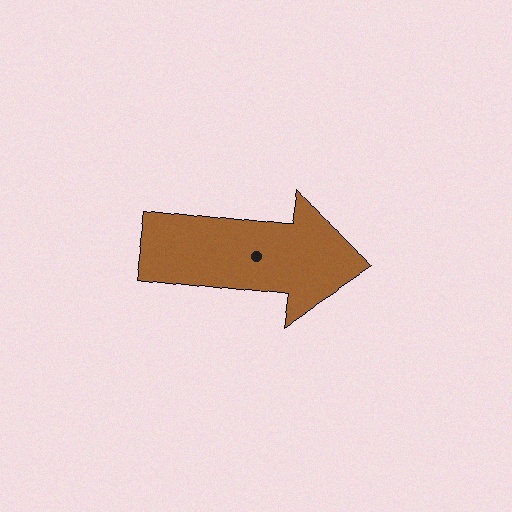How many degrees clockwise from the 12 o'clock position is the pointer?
Approximately 97 degrees.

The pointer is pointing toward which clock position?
Roughly 3 o'clock.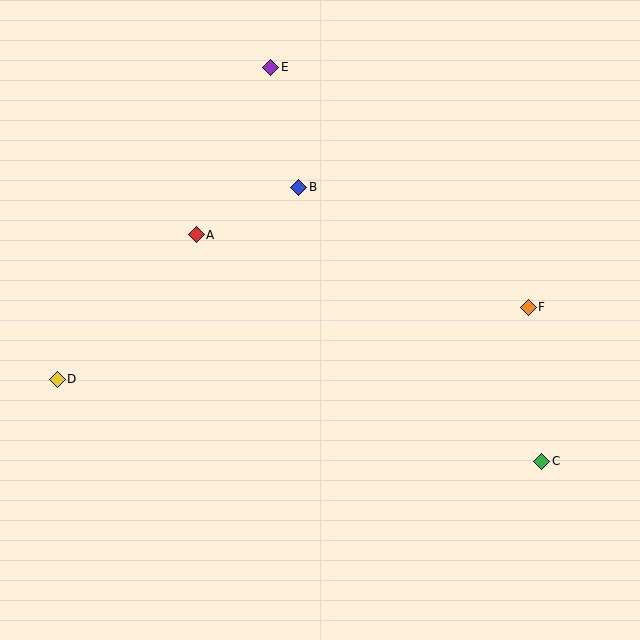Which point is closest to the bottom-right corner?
Point C is closest to the bottom-right corner.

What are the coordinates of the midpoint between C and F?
The midpoint between C and F is at (535, 384).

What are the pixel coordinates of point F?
Point F is at (528, 307).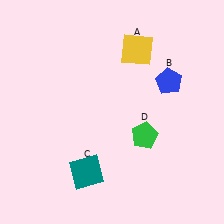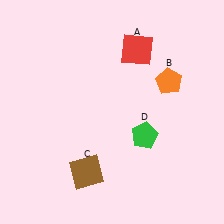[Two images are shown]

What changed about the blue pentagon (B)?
In Image 1, B is blue. In Image 2, it changed to orange.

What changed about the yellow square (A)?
In Image 1, A is yellow. In Image 2, it changed to red.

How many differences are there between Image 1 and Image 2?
There are 3 differences between the two images.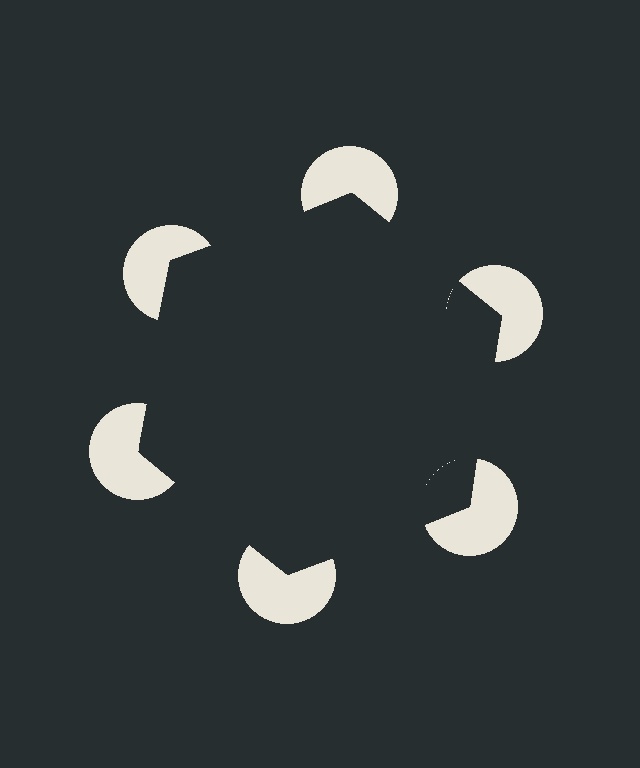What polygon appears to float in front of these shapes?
An illusory hexagon — its edges are inferred from the aligned wedge cuts in the pac-man discs, not physically drawn.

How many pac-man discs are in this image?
There are 6 — one at each vertex of the illusory hexagon.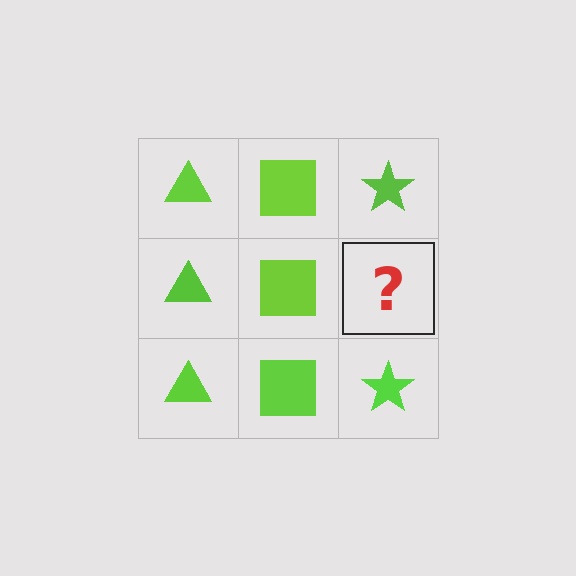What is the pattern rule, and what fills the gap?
The rule is that each column has a consistent shape. The gap should be filled with a lime star.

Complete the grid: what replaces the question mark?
The question mark should be replaced with a lime star.